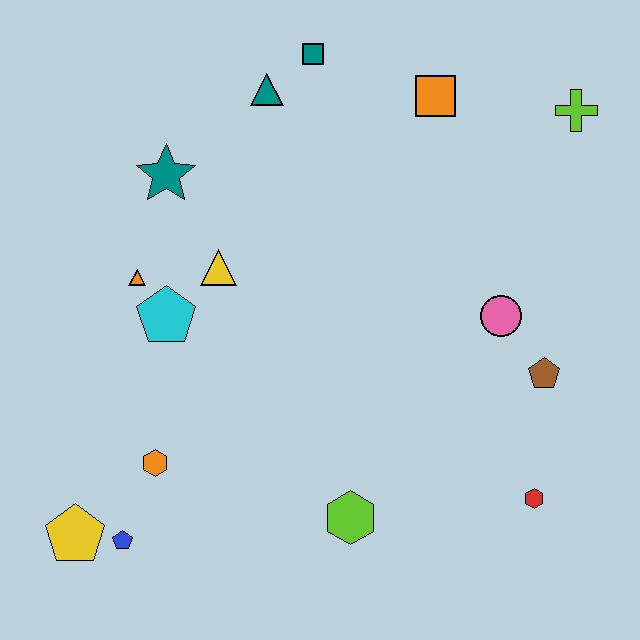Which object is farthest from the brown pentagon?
The yellow pentagon is farthest from the brown pentagon.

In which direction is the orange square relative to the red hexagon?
The orange square is above the red hexagon.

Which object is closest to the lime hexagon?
The red hexagon is closest to the lime hexagon.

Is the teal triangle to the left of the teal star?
No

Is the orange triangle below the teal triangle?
Yes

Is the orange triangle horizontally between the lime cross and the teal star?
No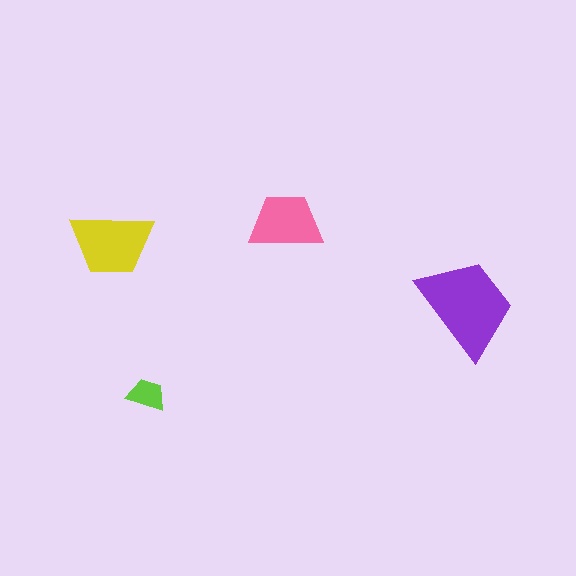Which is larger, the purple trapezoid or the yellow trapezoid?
The purple one.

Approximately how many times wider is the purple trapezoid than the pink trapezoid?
About 1.5 times wider.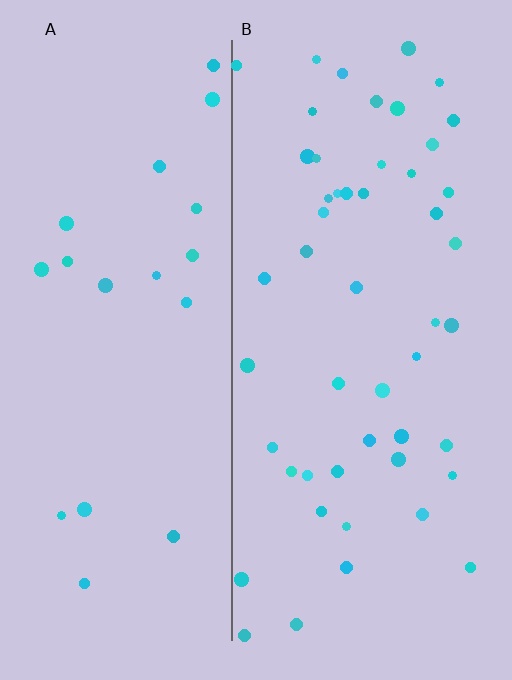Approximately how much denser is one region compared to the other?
Approximately 2.5× — region B over region A.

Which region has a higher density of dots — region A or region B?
B (the right).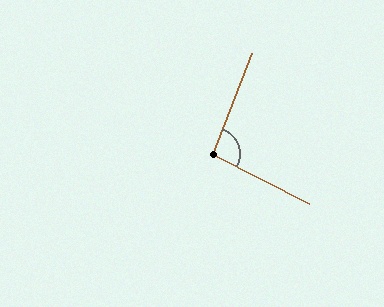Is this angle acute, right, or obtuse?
It is obtuse.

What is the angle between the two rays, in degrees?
Approximately 96 degrees.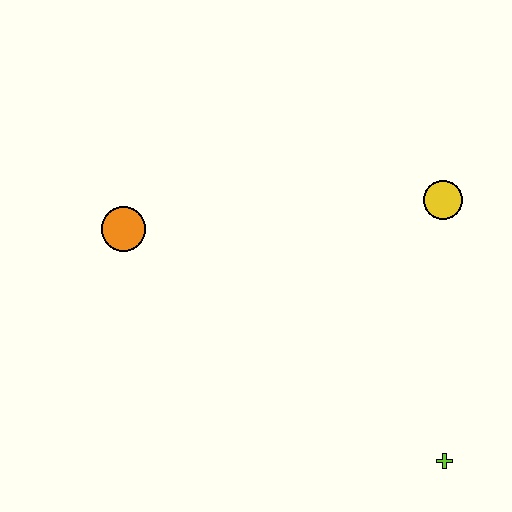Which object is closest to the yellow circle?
The lime cross is closest to the yellow circle.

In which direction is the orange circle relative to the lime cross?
The orange circle is to the left of the lime cross.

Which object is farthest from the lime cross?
The orange circle is farthest from the lime cross.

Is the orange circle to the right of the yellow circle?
No